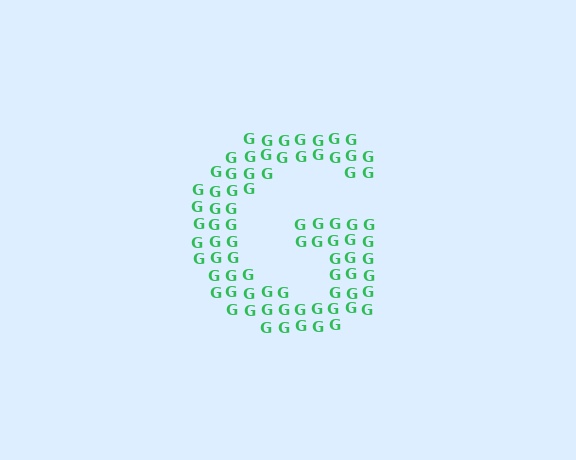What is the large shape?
The large shape is the letter G.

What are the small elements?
The small elements are letter G's.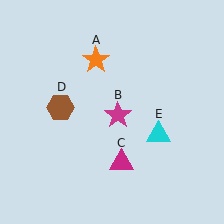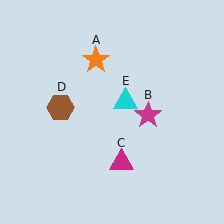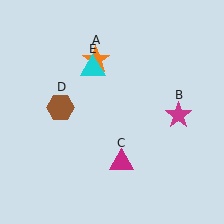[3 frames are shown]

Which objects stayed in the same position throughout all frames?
Orange star (object A) and magenta triangle (object C) and brown hexagon (object D) remained stationary.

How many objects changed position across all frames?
2 objects changed position: magenta star (object B), cyan triangle (object E).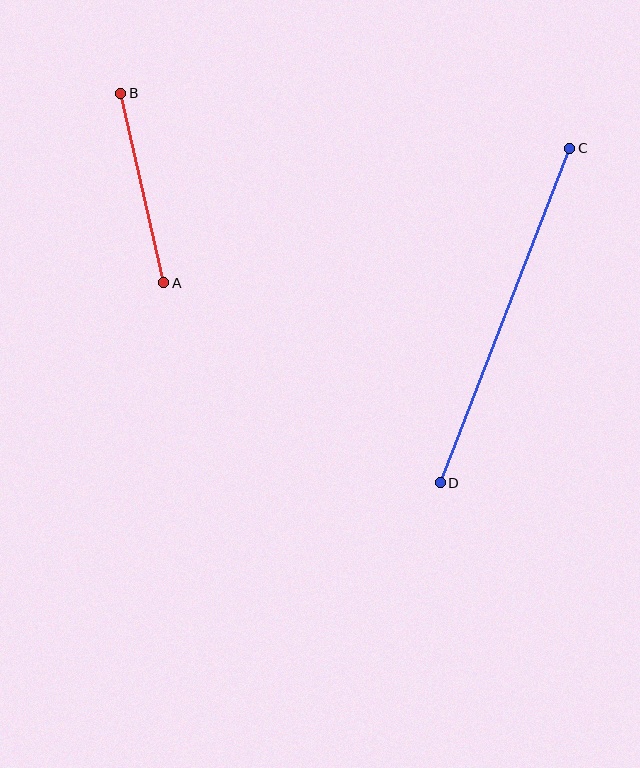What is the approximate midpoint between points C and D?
The midpoint is at approximately (505, 315) pixels.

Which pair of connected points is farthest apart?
Points C and D are farthest apart.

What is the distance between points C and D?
The distance is approximately 359 pixels.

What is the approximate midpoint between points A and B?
The midpoint is at approximately (142, 188) pixels.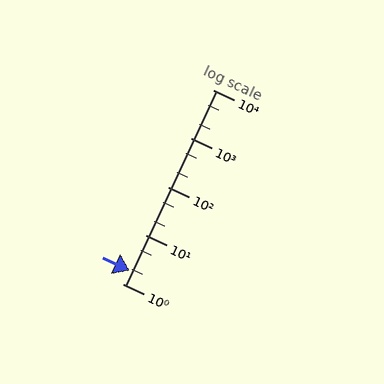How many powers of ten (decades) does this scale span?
The scale spans 4 decades, from 1 to 10000.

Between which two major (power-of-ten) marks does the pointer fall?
The pointer is between 1 and 10.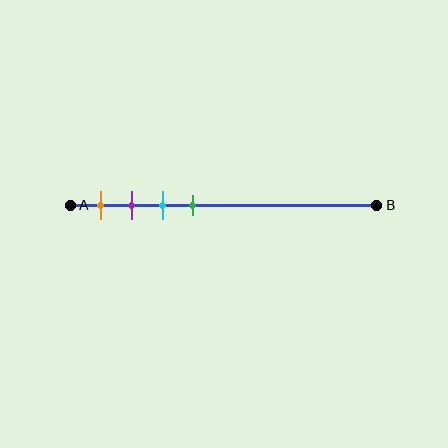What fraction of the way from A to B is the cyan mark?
The cyan mark is approximately 30% (0.3) of the way from A to B.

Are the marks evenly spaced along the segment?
Yes, the marks are approximately evenly spaced.